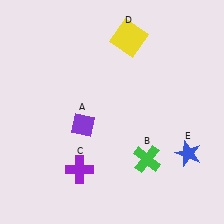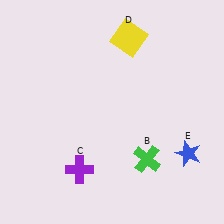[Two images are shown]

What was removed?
The purple diamond (A) was removed in Image 2.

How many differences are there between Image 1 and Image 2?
There is 1 difference between the two images.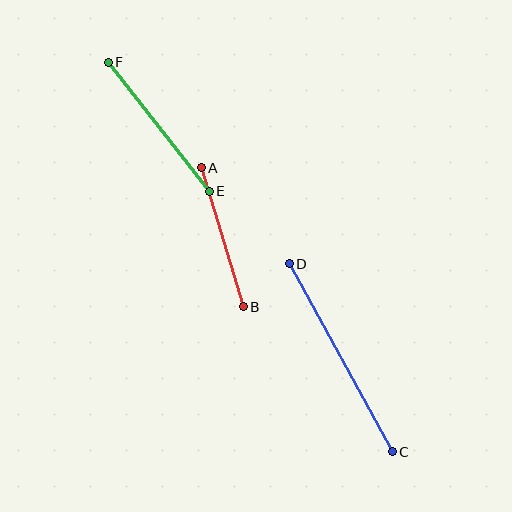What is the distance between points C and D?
The distance is approximately 214 pixels.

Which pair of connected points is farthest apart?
Points C and D are farthest apart.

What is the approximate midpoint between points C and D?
The midpoint is at approximately (341, 358) pixels.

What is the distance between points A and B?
The distance is approximately 145 pixels.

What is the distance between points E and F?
The distance is approximately 164 pixels.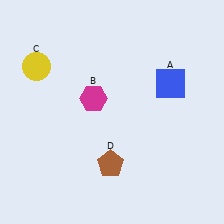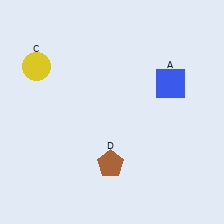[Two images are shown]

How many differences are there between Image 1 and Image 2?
There is 1 difference between the two images.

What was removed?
The magenta hexagon (B) was removed in Image 2.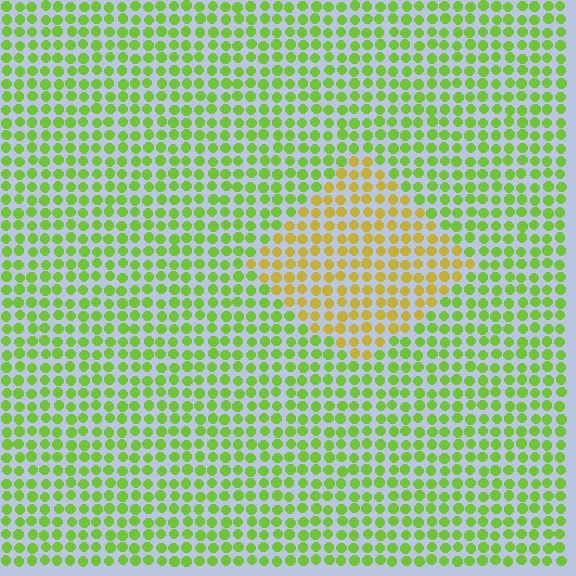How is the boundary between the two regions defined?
The boundary is defined purely by a slight shift in hue (about 44 degrees). Spacing, size, and orientation are identical on both sides.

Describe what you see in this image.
The image is filled with small lime elements in a uniform arrangement. A diamond-shaped region is visible where the elements are tinted to a slightly different hue, forming a subtle color boundary.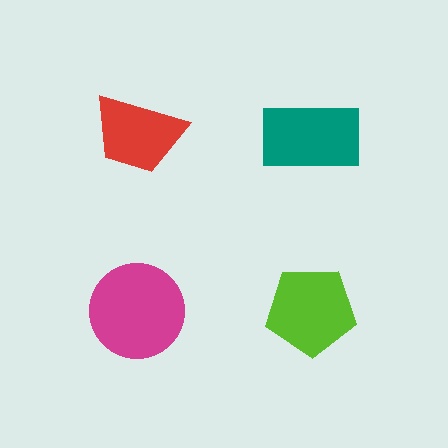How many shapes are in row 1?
2 shapes.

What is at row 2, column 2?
A lime pentagon.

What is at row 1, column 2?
A teal rectangle.